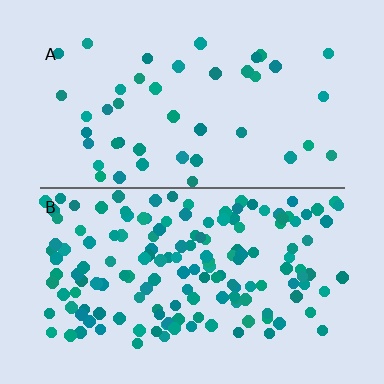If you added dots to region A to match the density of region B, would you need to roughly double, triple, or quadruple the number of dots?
Approximately quadruple.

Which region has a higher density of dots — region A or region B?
B (the bottom).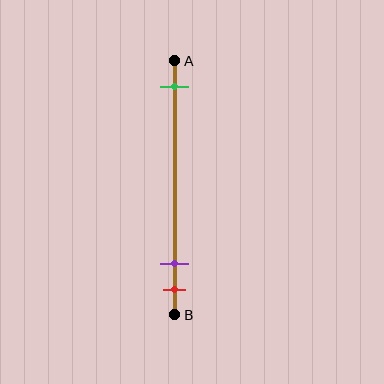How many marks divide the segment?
There are 3 marks dividing the segment.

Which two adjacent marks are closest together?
The purple and red marks are the closest adjacent pair.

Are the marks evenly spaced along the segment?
No, the marks are not evenly spaced.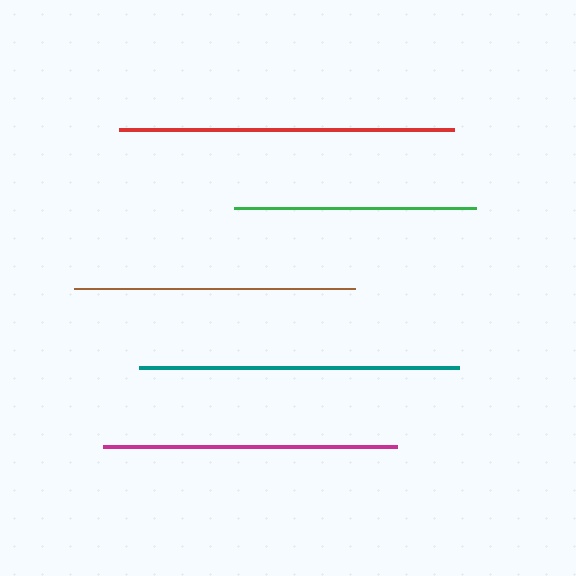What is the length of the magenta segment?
The magenta segment is approximately 294 pixels long.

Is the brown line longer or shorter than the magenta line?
The magenta line is longer than the brown line.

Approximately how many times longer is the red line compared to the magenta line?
The red line is approximately 1.1 times the length of the magenta line.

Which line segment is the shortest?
The green line is the shortest at approximately 242 pixels.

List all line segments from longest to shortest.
From longest to shortest: red, teal, magenta, brown, green.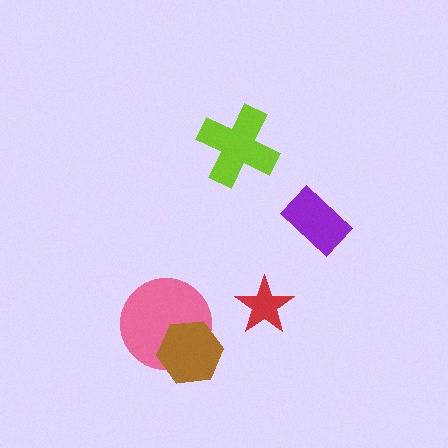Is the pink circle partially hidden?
Yes, it is partially covered by another shape.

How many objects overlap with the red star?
0 objects overlap with the red star.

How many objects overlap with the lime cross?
0 objects overlap with the lime cross.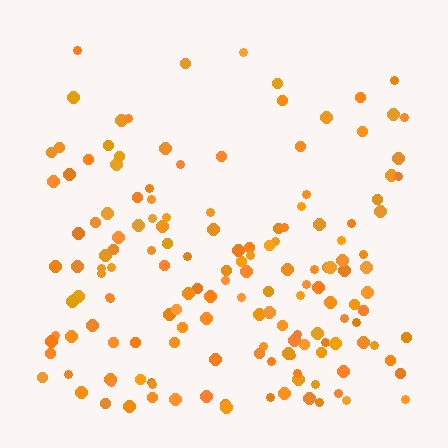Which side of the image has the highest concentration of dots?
The bottom.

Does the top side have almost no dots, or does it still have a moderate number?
Still a moderate number, just noticeably fewer than the bottom.